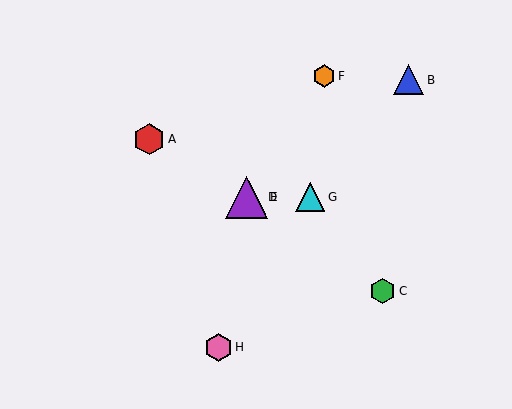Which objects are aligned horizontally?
Objects D, E, G are aligned horizontally.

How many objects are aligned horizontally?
3 objects (D, E, G) are aligned horizontally.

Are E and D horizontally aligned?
Yes, both are at y≈197.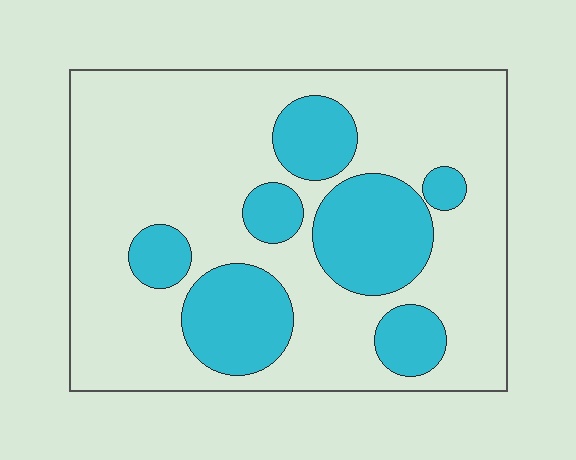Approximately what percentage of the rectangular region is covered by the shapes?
Approximately 30%.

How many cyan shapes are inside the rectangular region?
7.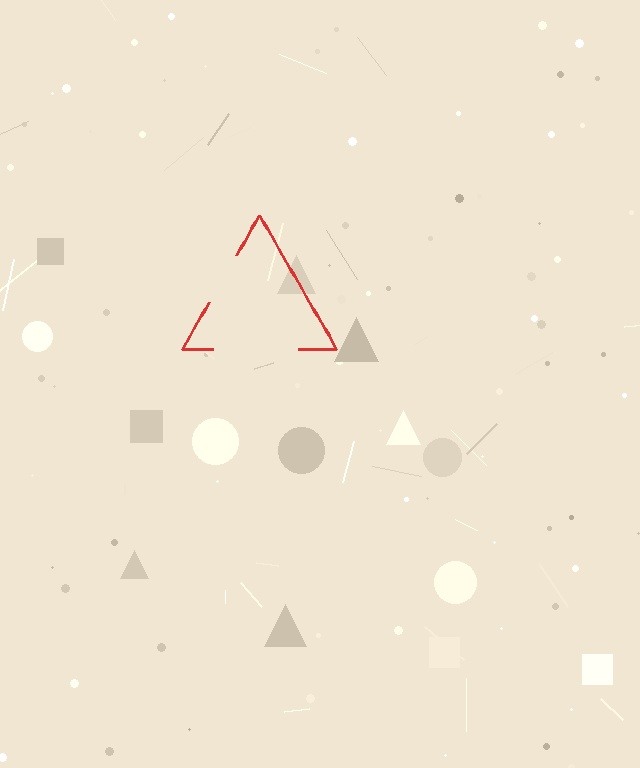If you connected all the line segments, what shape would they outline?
They would outline a triangle.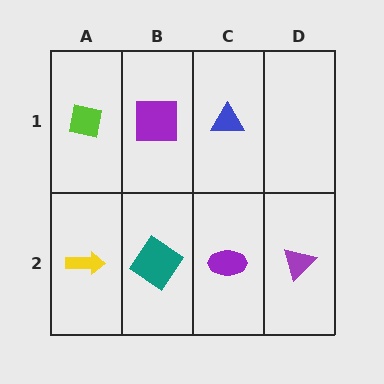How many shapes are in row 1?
3 shapes.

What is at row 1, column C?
A blue triangle.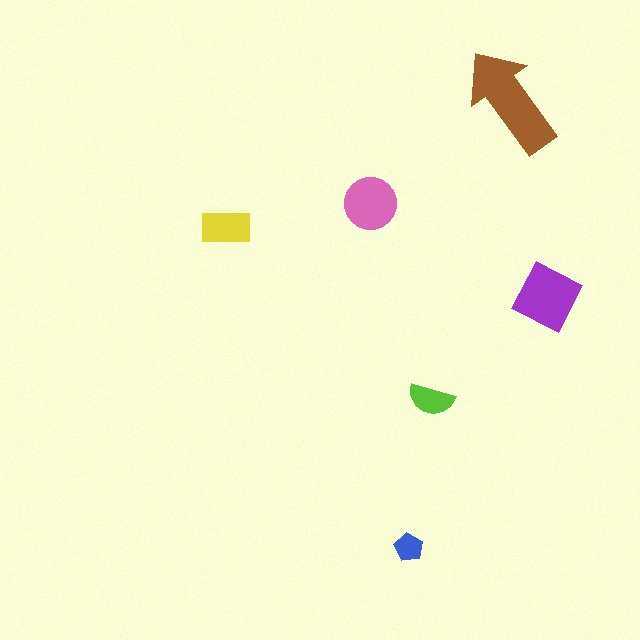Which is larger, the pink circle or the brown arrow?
The brown arrow.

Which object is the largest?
The brown arrow.